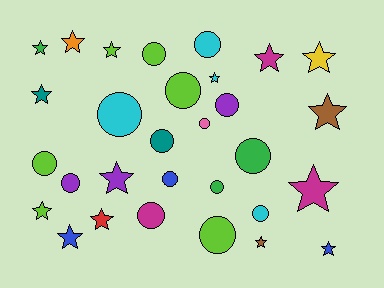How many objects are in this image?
There are 30 objects.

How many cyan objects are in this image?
There are 4 cyan objects.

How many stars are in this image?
There are 15 stars.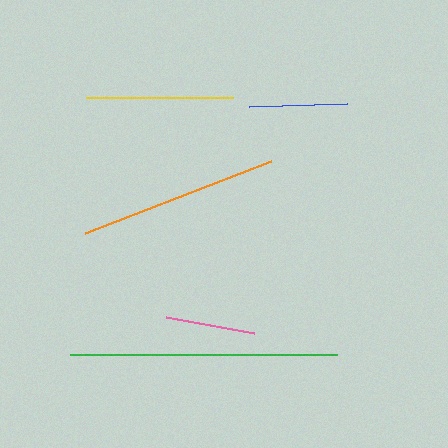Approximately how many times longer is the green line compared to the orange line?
The green line is approximately 1.3 times the length of the orange line.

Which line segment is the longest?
The green line is the longest at approximately 267 pixels.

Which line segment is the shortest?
The pink line is the shortest at approximately 90 pixels.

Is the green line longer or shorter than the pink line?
The green line is longer than the pink line.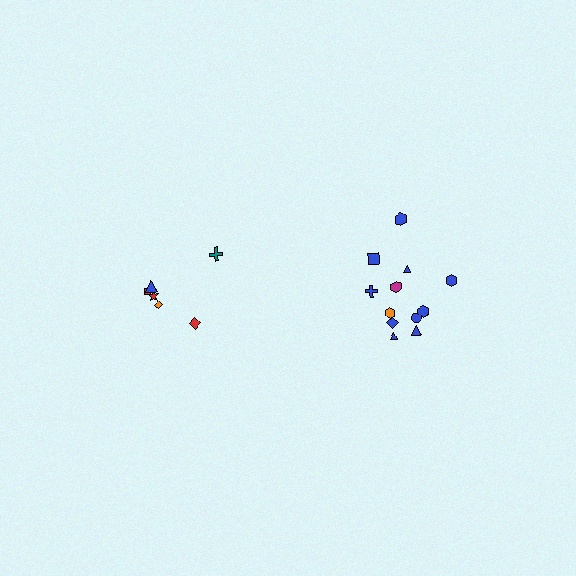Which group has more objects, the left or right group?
The right group.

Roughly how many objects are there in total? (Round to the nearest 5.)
Roughly 20 objects in total.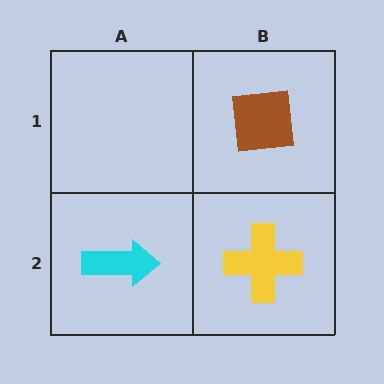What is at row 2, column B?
A yellow cross.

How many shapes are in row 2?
2 shapes.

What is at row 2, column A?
A cyan arrow.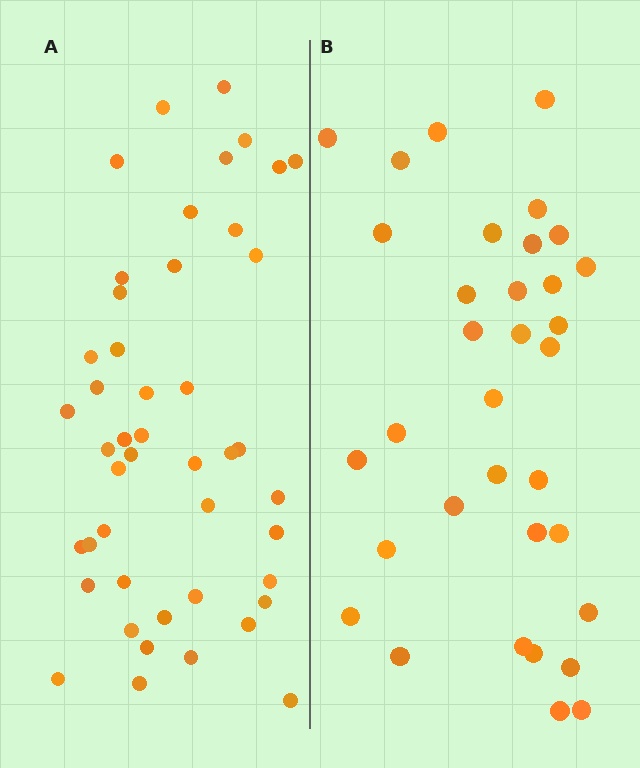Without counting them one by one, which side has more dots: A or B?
Region A (the left region) has more dots.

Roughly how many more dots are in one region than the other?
Region A has roughly 12 or so more dots than region B.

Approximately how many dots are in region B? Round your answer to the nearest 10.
About 30 dots. (The exact count is 34, which rounds to 30.)